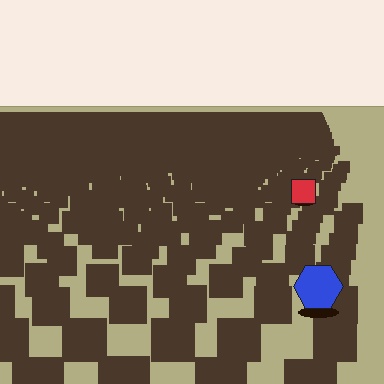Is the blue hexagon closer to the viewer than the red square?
Yes. The blue hexagon is closer — you can tell from the texture gradient: the ground texture is coarser near it.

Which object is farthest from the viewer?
The red square is farthest from the viewer. It appears smaller and the ground texture around it is denser.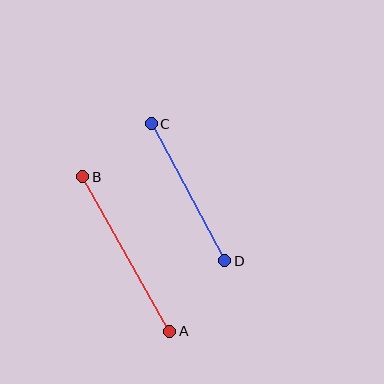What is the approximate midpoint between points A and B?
The midpoint is at approximately (126, 254) pixels.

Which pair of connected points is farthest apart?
Points A and B are farthest apart.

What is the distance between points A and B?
The distance is approximately 177 pixels.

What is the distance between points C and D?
The distance is approximately 156 pixels.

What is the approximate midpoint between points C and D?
The midpoint is at approximately (188, 192) pixels.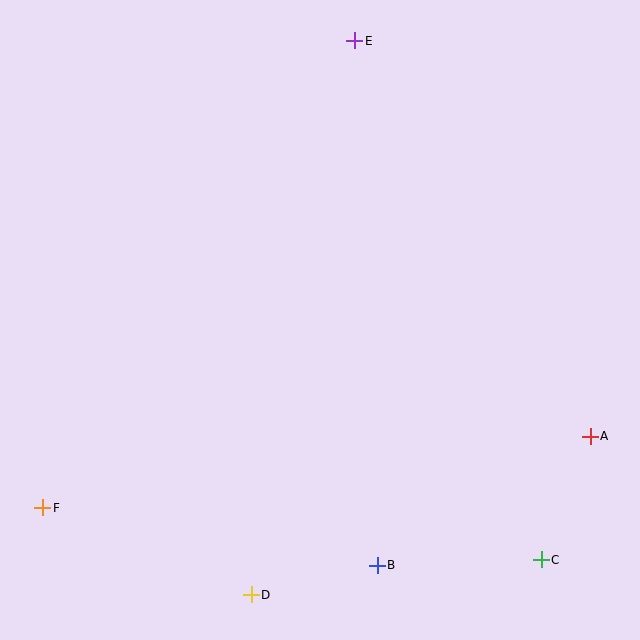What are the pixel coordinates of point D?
Point D is at (251, 595).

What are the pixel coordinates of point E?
Point E is at (355, 41).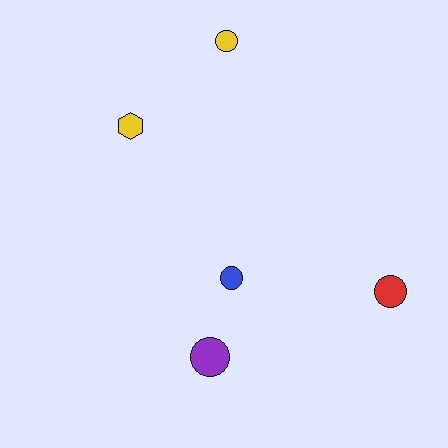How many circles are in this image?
There are 4 circles.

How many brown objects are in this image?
There are no brown objects.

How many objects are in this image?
There are 5 objects.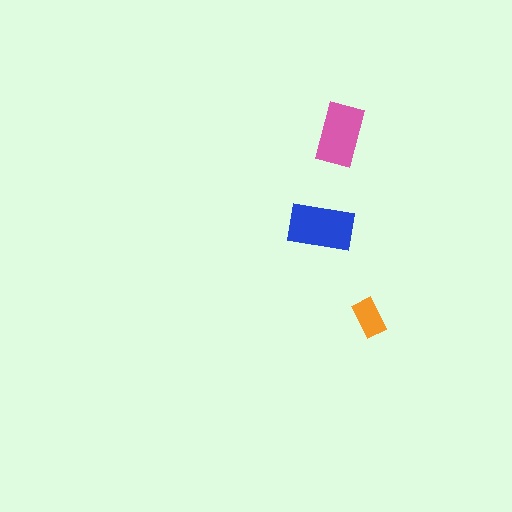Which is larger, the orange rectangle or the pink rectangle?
The pink one.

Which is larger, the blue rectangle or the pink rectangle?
The blue one.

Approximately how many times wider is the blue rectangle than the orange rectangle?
About 1.5 times wider.